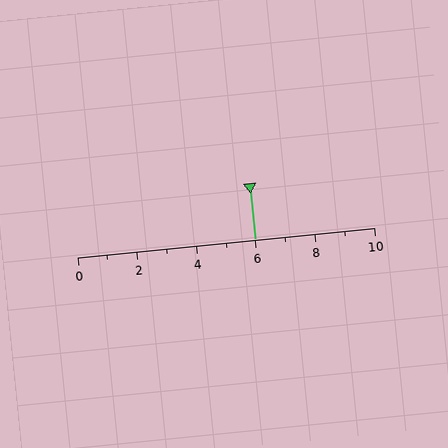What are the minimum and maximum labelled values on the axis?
The axis runs from 0 to 10.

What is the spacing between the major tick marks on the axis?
The major ticks are spaced 2 apart.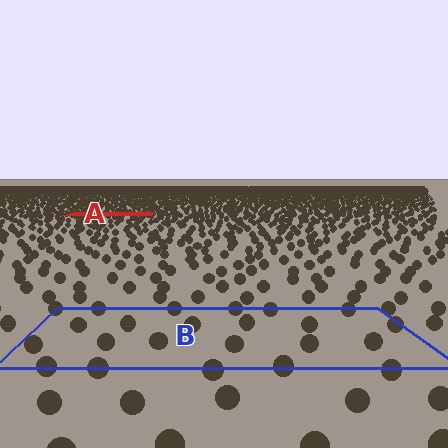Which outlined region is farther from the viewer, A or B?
Region A is farther from the viewer — the texture elements inside it appear smaller and more densely packed.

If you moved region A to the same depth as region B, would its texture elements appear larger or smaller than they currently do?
They would appear larger. At a closer depth, the same texture elements are projected at a bigger on-screen size.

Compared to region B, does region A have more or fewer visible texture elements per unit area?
Region A has more texture elements per unit area — they are packed more densely because it is farther away.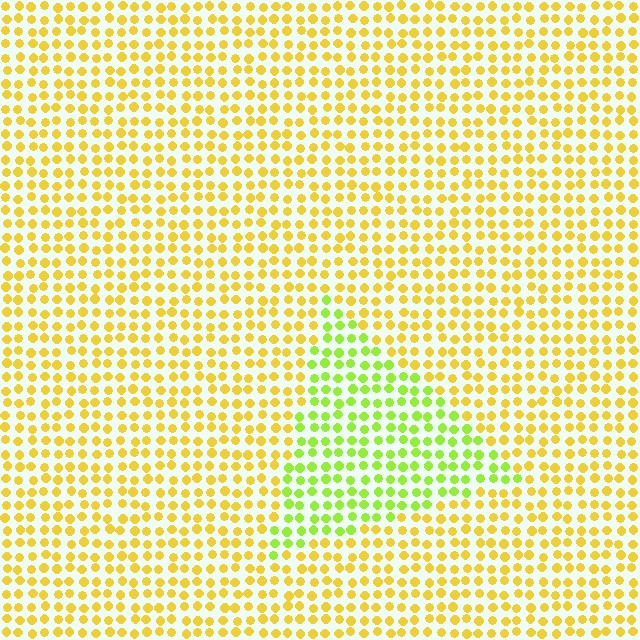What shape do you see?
I see a triangle.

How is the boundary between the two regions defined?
The boundary is defined purely by a slight shift in hue (about 40 degrees). Spacing, size, and orientation are identical on both sides.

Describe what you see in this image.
The image is filled with small yellow elements in a uniform arrangement. A triangle-shaped region is visible where the elements are tinted to a slightly different hue, forming a subtle color boundary.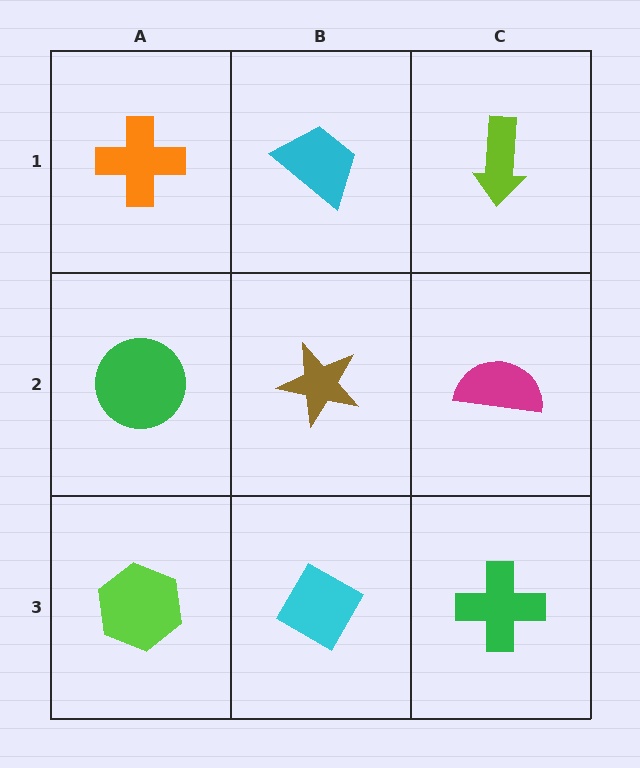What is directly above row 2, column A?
An orange cross.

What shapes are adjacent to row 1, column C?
A magenta semicircle (row 2, column C), a cyan trapezoid (row 1, column B).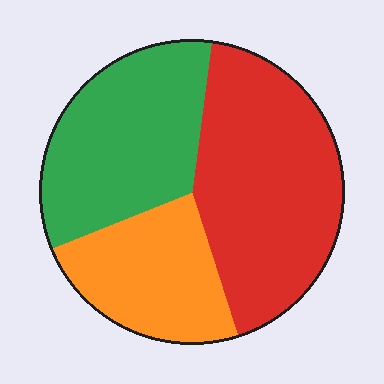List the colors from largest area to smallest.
From largest to smallest: red, green, orange.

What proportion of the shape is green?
Green takes up about one third (1/3) of the shape.